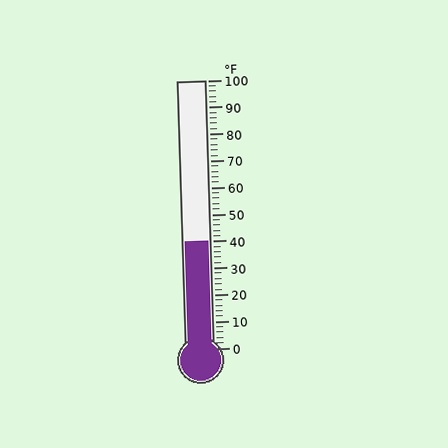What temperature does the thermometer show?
The thermometer shows approximately 40°F.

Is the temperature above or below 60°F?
The temperature is below 60°F.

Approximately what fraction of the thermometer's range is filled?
The thermometer is filled to approximately 40% of its range.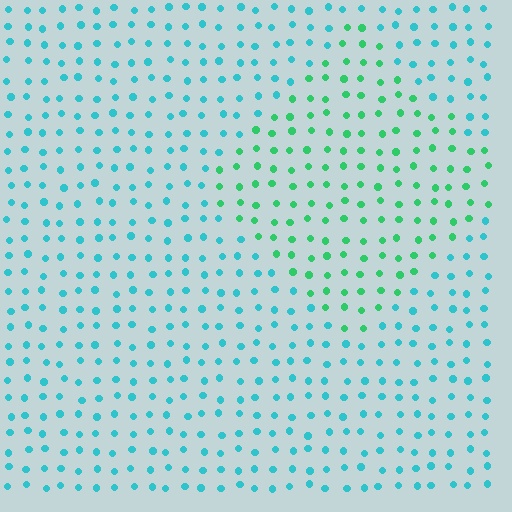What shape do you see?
I see a diamond.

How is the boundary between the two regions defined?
The boundary is defined purely by a slight shift in hue (about 41 degrees). Spacing, size, and orientation are identical on both sides.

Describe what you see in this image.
The image is filled with small cyan elements in a uniform arrangement. A diamond-shaped region is visible where the elements are tinted to a slightly different hue, forming a subtle color boundary.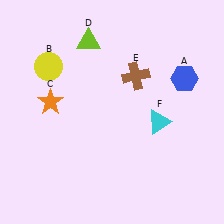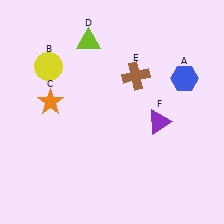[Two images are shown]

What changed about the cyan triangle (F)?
In Image 1, F is cyan. In Image 2, it changed to purple.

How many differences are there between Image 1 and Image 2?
There is 1 difference between the two images.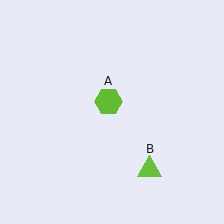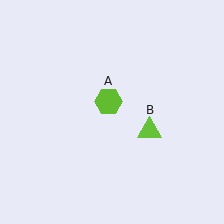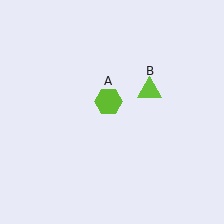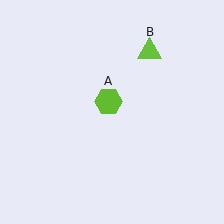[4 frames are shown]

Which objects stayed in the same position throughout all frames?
Lime hexagon (object A) remained stationary.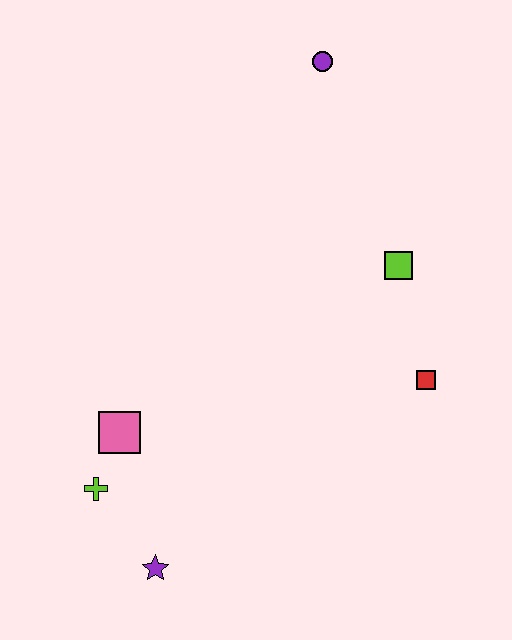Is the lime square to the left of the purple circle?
No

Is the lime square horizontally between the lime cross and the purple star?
No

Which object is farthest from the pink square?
The purple circle is farthest from the pink square.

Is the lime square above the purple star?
Yes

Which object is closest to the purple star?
The lime cross is closest to the purple star.